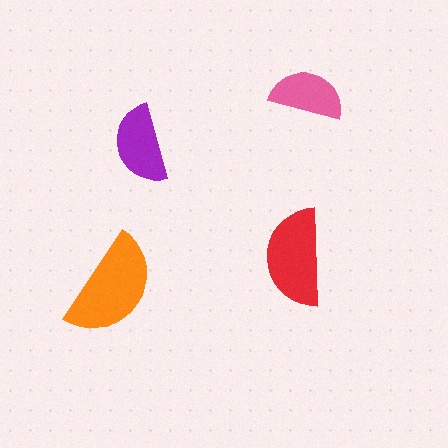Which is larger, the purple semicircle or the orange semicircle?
The orange one.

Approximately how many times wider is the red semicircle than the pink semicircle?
About 1.5 times wider.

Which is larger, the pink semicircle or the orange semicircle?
The orange one.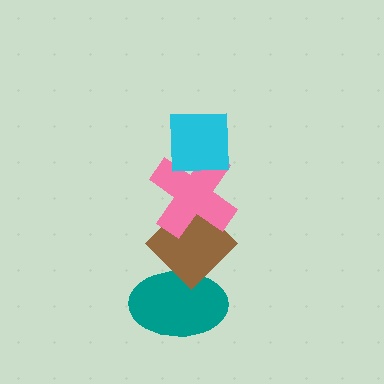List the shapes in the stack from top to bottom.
From top to bottom: the cyan square, the pink cross, the brown diamond, the teal ellipse.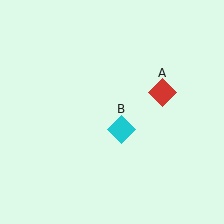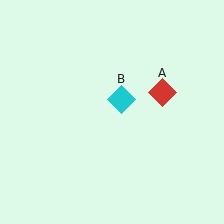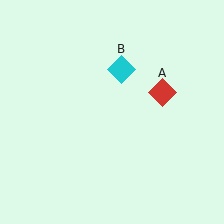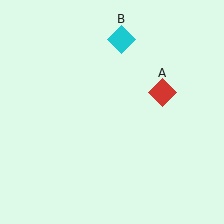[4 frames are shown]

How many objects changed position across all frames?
1 object changed position: cyan diamond (object B).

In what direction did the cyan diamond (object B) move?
The cyan diamond (object B) moved up.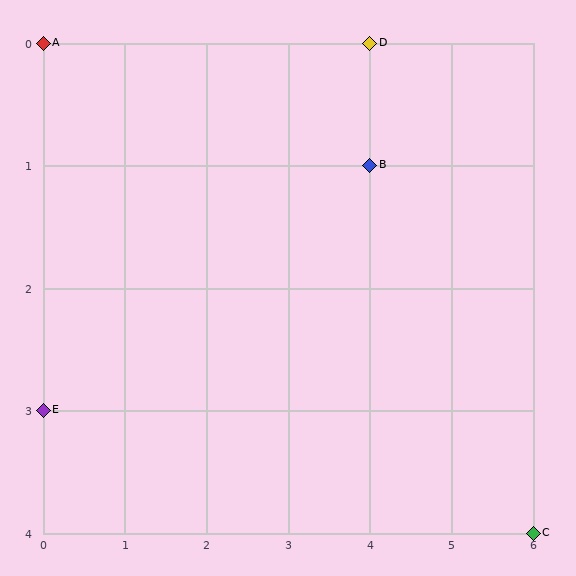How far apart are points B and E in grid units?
Points B and E are 4 columns and 2 rows apart (about 4.5 grid units diagonally).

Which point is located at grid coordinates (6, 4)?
Point C is at (6, 4).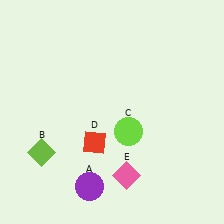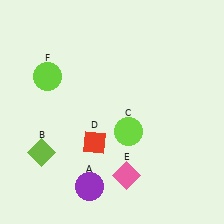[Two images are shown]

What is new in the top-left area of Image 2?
A lime circle (F) was added in the top-left area of Image 2.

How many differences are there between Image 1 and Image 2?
There is 1 difference between the two images.